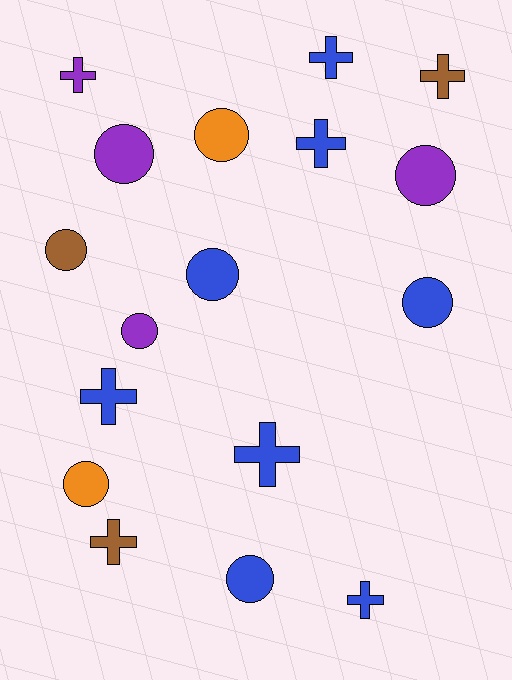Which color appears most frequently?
Blue, with 8 objects.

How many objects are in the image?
There are 17 objects.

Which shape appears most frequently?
Circle, with 9 objects.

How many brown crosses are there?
There are 2 brown crosses.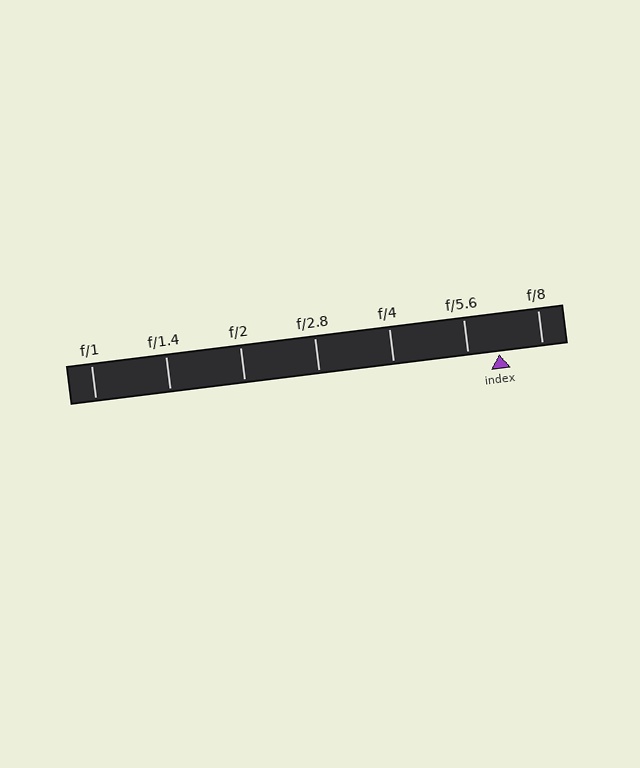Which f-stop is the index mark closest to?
The index mark is closest to f/5.6.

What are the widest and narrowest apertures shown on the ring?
The widest aperture shown is f/1 and the narrowest is f/8.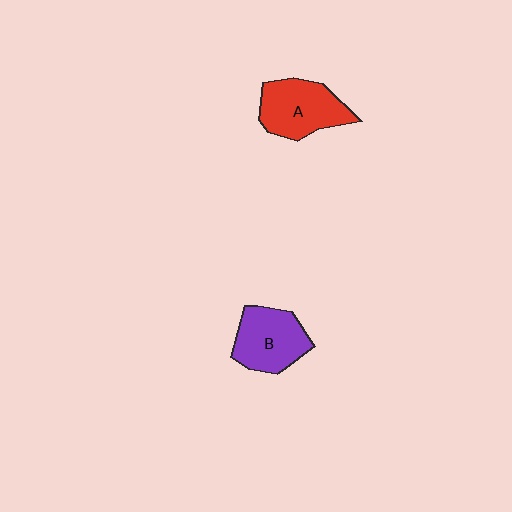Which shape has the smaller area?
Shape B (purple).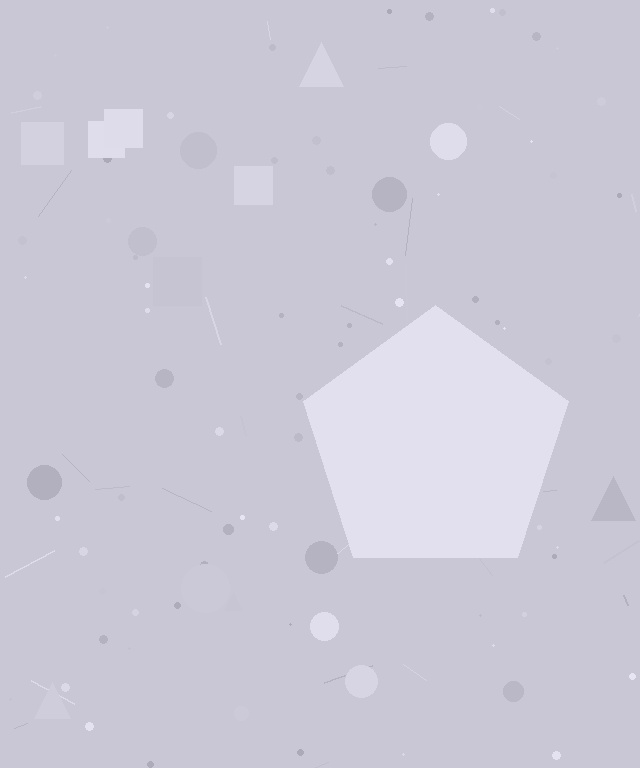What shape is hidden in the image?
A pentagon is hidden in the image.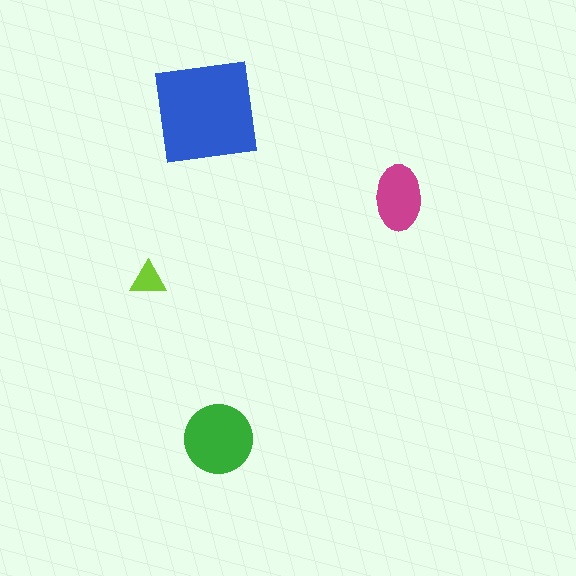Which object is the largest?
The blue square.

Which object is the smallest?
The lime triangle.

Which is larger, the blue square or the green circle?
The blue square.